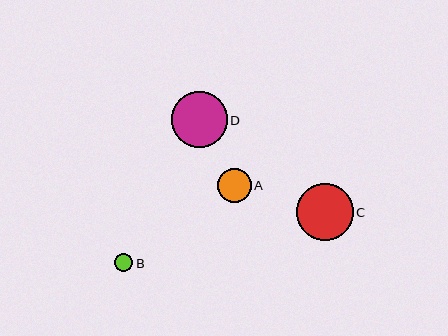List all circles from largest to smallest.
From largest to smallest: C, D, A, B.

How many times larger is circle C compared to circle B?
Circle C is approximately 3.1 times the size of circle B.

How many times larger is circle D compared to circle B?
Circle D is approximately 3.1 times the size of circle B.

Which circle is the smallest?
Circle B is the smallest with a size of approximately 18 pixels.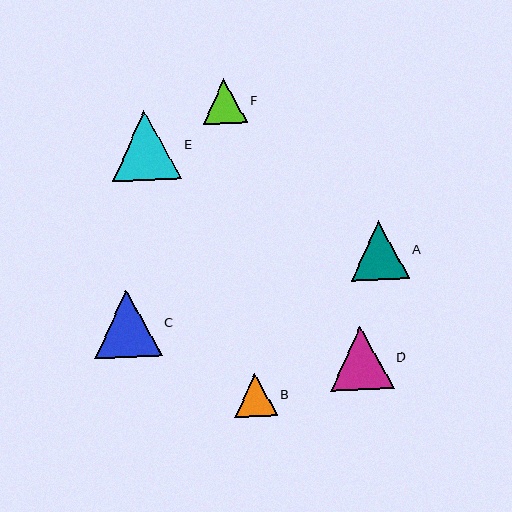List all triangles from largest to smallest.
From largest to smallest: E, C, D, A, F, B.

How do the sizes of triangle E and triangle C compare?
Triangle E and triangle C are approximately the same size.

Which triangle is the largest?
Triangle E is the largest with a size of approximately 70 pixels.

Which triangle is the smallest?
Triangle B is the smallest with a size of approximately 43 pixels.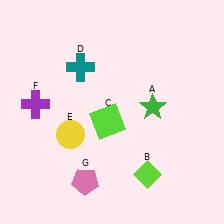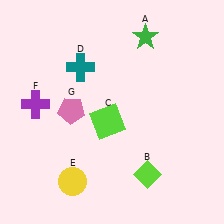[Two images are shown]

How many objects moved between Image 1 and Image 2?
3 objects moved between the two images.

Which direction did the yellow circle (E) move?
The yellow circle (E) moved down.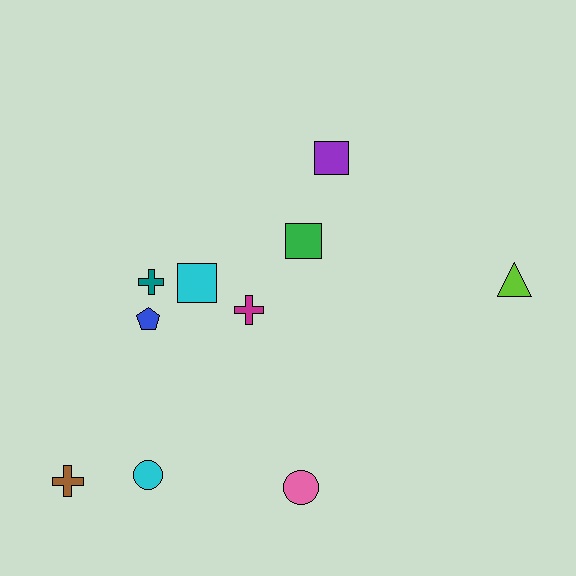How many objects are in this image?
There are 10 objects.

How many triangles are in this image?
There is 1 triangle.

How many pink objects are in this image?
There is 1 pink object.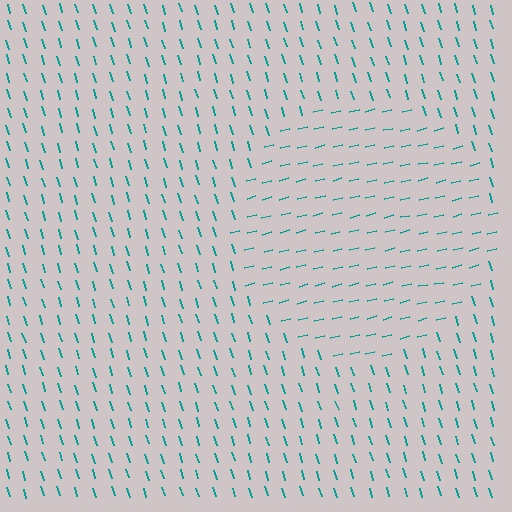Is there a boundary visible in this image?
Yes, there is a texture boundary formed by a change in line orientation.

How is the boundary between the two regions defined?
The boundary is defined purely by a change in line orientation (approximately 87 degrees difference). All lines are the same color and thickness.